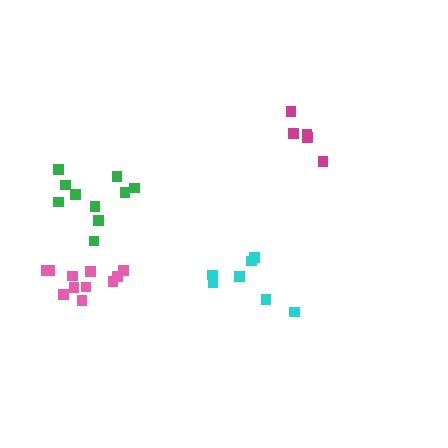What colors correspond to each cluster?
The clusters are colored: cyan, pink, magenta, green.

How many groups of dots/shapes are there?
There are 4 groups.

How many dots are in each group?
Group 1: 7 dots, Group 2: 11 dots, Group 3: 5 dots, Group 4: 10 dots (33 total).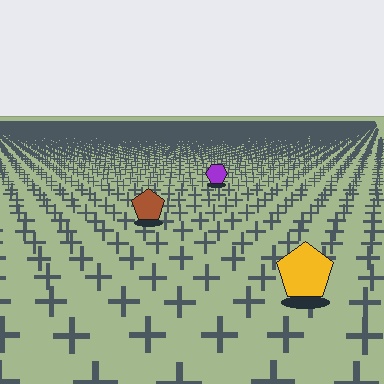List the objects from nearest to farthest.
From nearest to farthest: the yellow pentagon, the brown pentagon, the purple hexagon.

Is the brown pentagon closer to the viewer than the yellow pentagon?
No. The yellow pentagon is closer — you can tell from the texture gradient: the ground texture is coarser near it.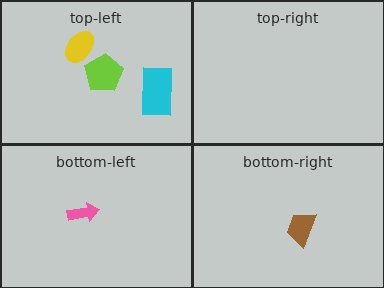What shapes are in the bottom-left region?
The pink arrow.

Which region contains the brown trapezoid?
The bottom-right region.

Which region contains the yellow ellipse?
The top-left region.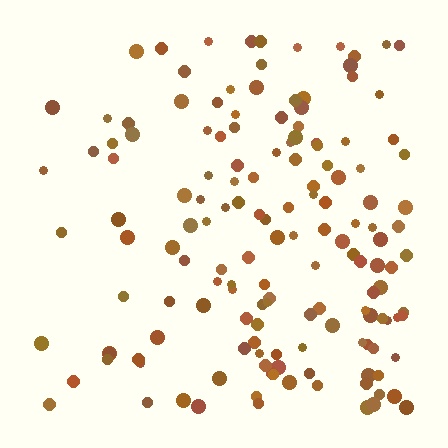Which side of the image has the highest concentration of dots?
The right.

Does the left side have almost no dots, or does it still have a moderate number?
Still a moderate number, just noticeably fewer than the right.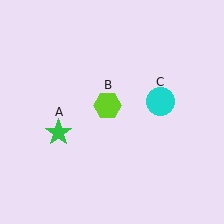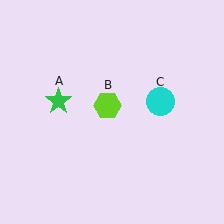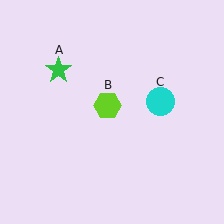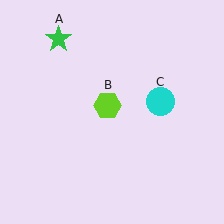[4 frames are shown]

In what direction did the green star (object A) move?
The green star (object A) moved up.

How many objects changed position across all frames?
1 object changed position: green star (object A).